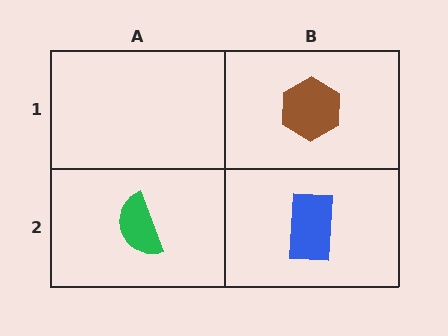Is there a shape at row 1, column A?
No, that cell is empty.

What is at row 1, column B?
A brown hexagon.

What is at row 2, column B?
A blue rectangle.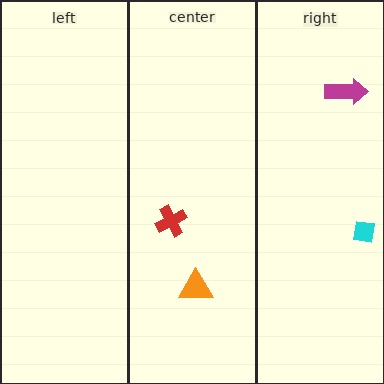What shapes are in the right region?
The magenta arrow, the cyan square.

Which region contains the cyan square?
The right region.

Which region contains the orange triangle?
The center region.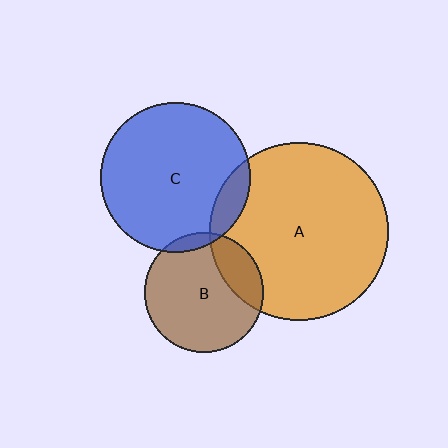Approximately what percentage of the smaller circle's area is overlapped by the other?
Approximately 20%.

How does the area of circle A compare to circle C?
Approximately 1.4 times.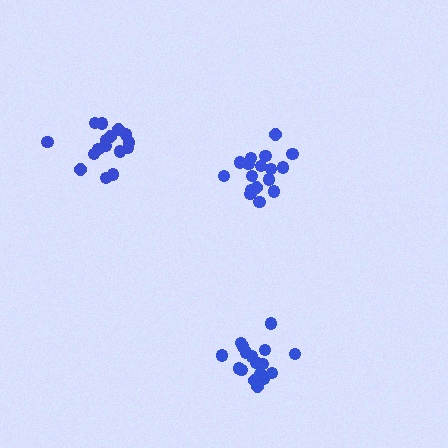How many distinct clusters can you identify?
There are 3 distinct clusters.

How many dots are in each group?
Group 1: 16 dots, Group 2: 17 dots, Group 3: 18 dots (51 total).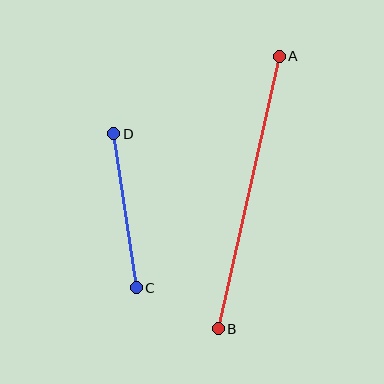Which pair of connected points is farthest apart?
Points A and B are farthest apart.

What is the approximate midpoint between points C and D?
The midpoint is at approximately (125, 211) pixels.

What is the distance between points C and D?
The distance is approximately 156 pixels.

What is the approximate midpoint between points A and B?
The midpoint is at approximately (249, 192) pixels.